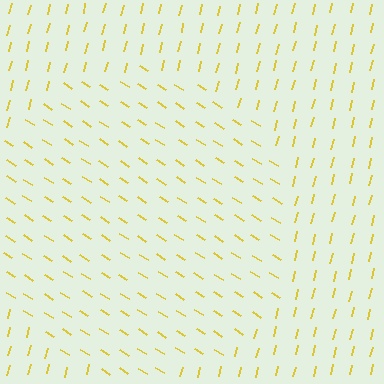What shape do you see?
I see a circle.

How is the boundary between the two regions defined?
The boundary is defined purely by a change in line orientation (approximately 71 degrees difference). All lines are the same color and thickness.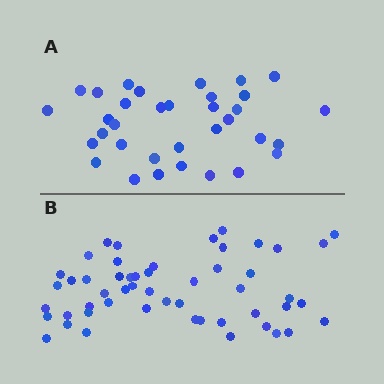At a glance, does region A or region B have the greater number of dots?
Region B (the bottom region) has more dots.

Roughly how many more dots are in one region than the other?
Region B has approximately 20 more dots than region A.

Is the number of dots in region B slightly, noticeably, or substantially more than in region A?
Region B has substantially more. The ratio is roughly 1.5 to 1.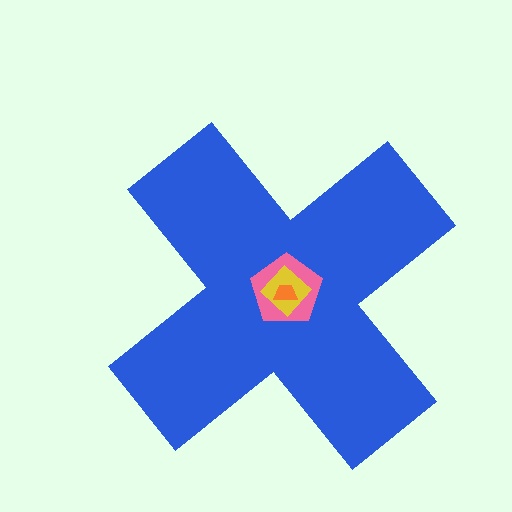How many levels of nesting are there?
4.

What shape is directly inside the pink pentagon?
The yellow diamond.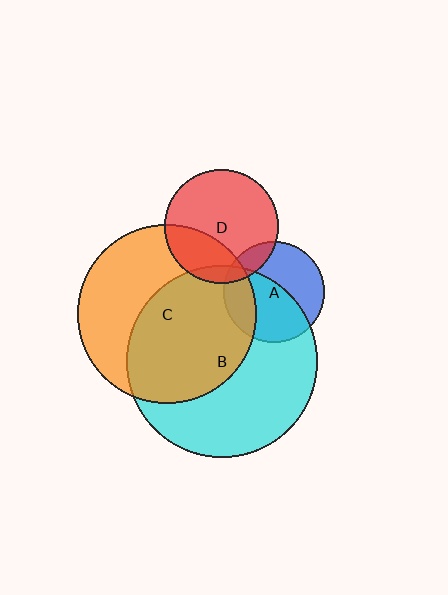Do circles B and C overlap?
Yes.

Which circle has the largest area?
Circle B (cyan).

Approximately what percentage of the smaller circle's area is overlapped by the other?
Approximately 55%.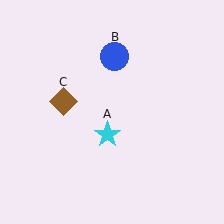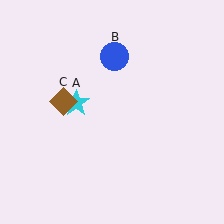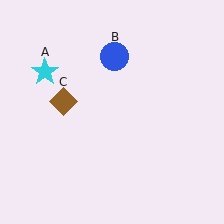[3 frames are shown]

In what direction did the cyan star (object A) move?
The cyan star (object A) moved up and to the left.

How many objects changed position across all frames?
1 object changed position: cyan star (object A).